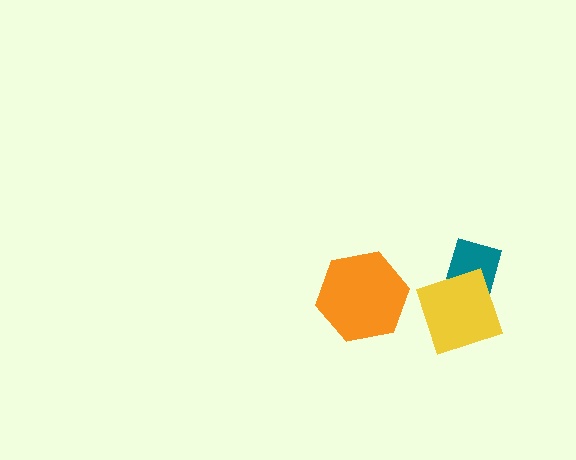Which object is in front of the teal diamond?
The yellow diamond is in front of the teal diamond.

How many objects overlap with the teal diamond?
1 object overlaps with the teal diamond.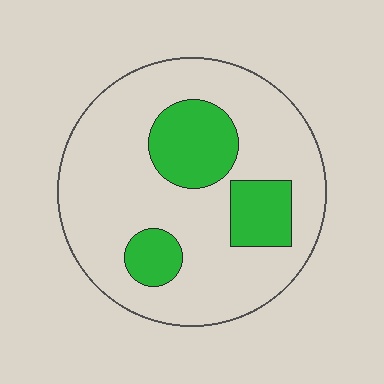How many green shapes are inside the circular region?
3.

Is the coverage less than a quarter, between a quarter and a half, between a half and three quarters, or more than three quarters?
Less than a quarter.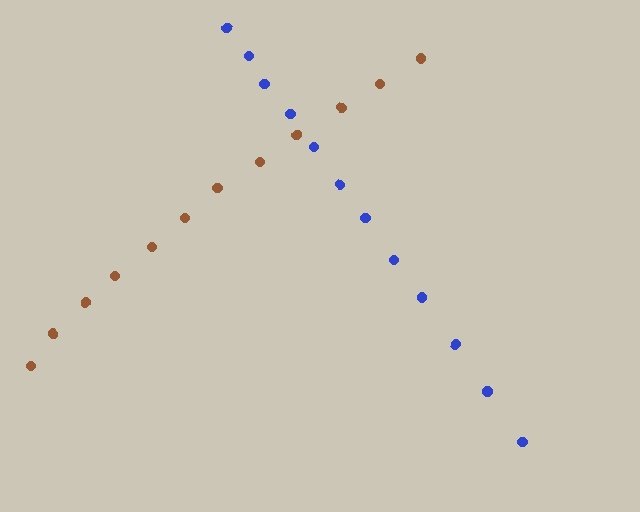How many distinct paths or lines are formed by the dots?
There are 2 distinct paths.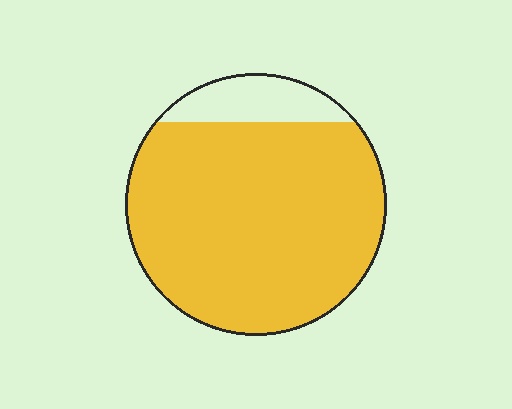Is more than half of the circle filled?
Yes.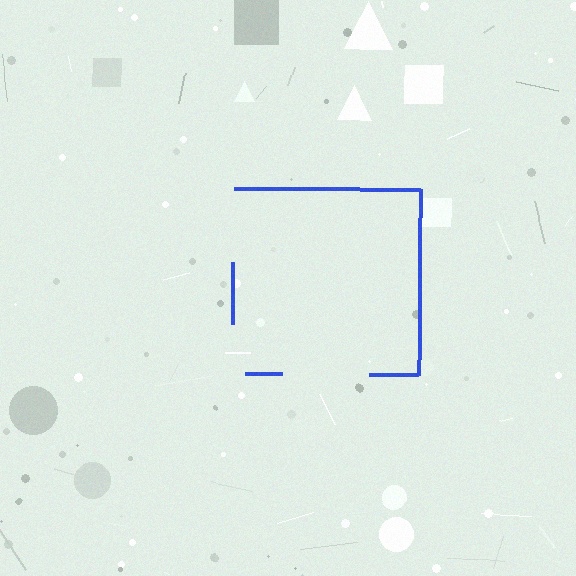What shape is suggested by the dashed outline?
The dashed outline suggests a square.